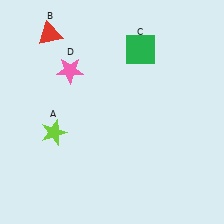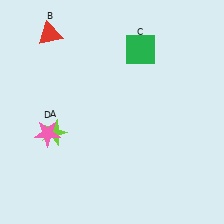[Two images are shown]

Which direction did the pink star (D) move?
The pink star (D) moved down.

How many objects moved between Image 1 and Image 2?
1 object moved between the two images.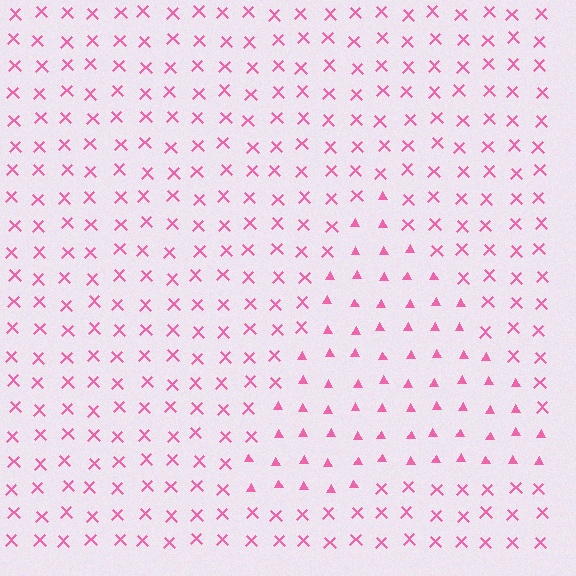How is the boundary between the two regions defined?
The boundary is defined by a change in element shape: triangles inside vs. X marks outside. All elements share the same color and spacing.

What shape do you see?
I see a triangle.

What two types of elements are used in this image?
The image uses triangles inside the triangle region and X marks outside it.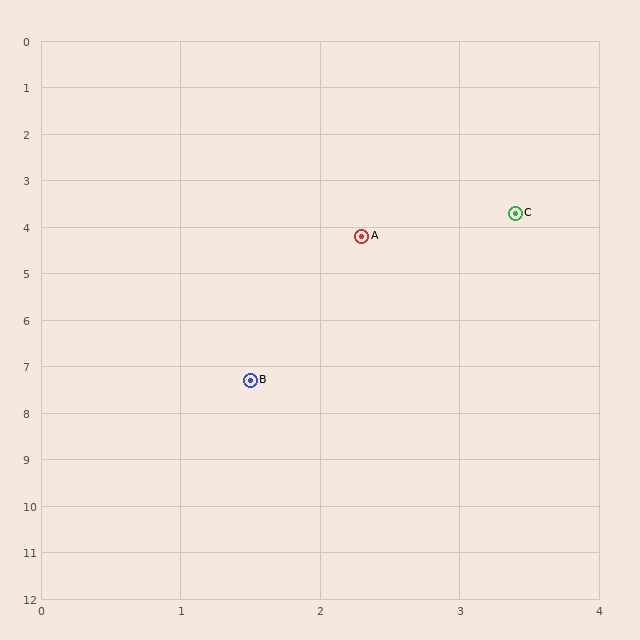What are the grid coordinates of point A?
Point A is at approximately (2.3, 4.2).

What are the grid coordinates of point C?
Point C is at approximately (3.4, 3.7).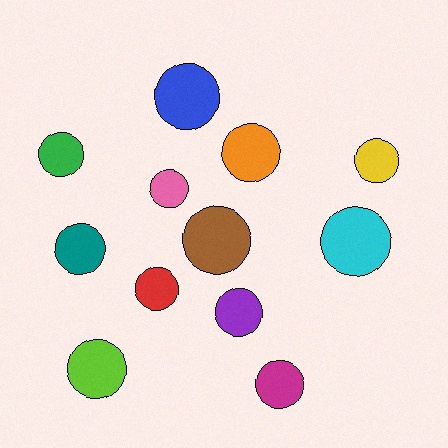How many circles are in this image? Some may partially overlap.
There are 12 circles.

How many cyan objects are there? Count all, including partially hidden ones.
There is 1 cyan object.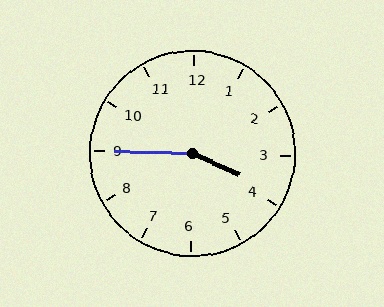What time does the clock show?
3:45.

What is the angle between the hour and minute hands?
Approximately 158 degrees.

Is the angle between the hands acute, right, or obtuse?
It is obtuse.